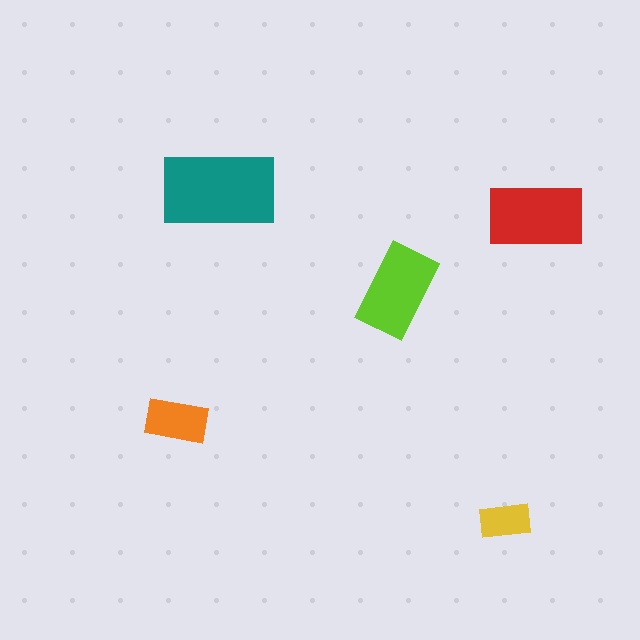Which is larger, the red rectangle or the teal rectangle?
The teal one.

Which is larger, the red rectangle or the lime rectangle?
The red one.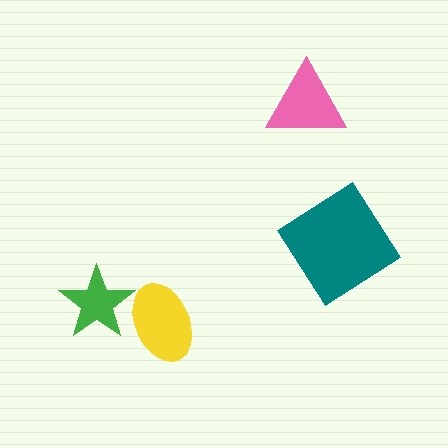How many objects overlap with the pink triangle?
0 objects overlap with the pink triangle.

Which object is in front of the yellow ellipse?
The green star is in front of the yellow ellipse.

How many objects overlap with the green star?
1 object overlaps with the green star.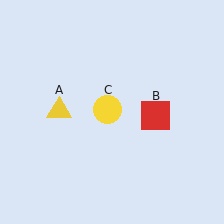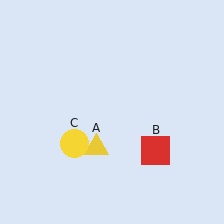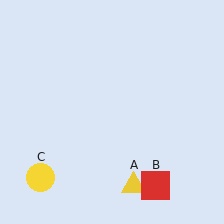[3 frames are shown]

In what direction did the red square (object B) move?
The red square (object B) moved down.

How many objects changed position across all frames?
3 objects changed position: yellow triangle (object A), red square (object B), yellow circle (object C).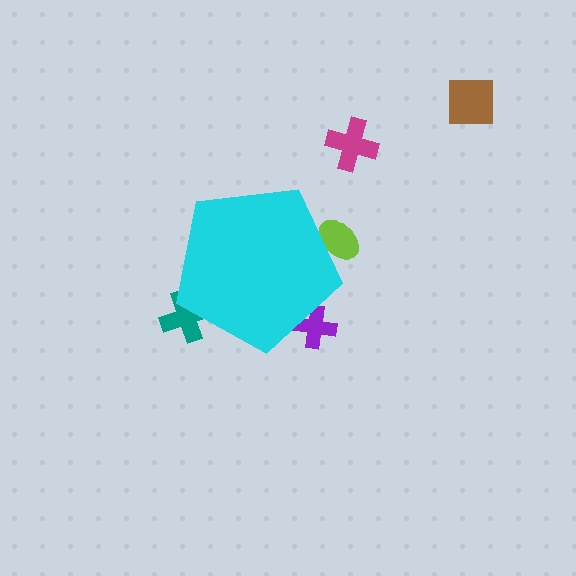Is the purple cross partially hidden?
Yes, the purple cross is partially hidden behind the cyan pentagon.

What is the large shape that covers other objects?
A cyan pentagon.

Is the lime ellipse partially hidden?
Yes, the lime ellipse is partially hidden behind the cyan pentagon.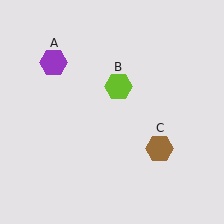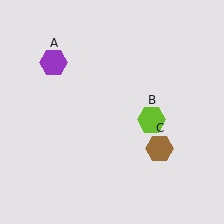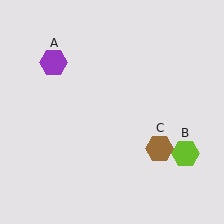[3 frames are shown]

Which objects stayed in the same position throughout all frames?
Purple hexagon (object A) and brown hexagon (object C) remained stationary.